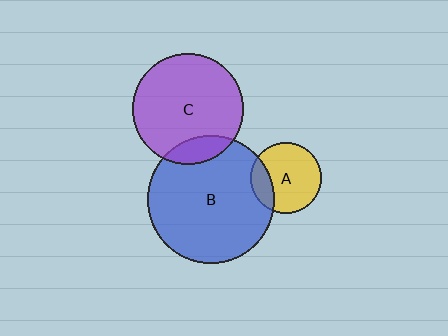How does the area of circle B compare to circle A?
Approximately 3.2 times.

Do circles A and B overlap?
Yes.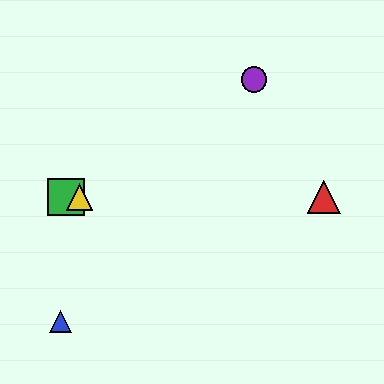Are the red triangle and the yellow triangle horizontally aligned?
Yes, both are at y≈197.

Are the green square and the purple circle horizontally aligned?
No, the green square is at y≈197 and the purple circle is at y≈80.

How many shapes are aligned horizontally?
3 shapes (the red triangle, the green square, the yellow triangle) are aligned horizontally.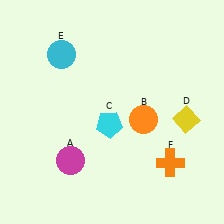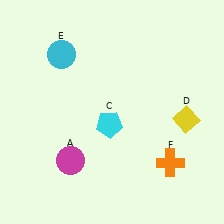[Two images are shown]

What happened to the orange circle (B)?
The orange circle (B) was removed in Image 2. It was in the bottom-right area of Image 1.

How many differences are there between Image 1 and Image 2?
There is 1 difference between the two images.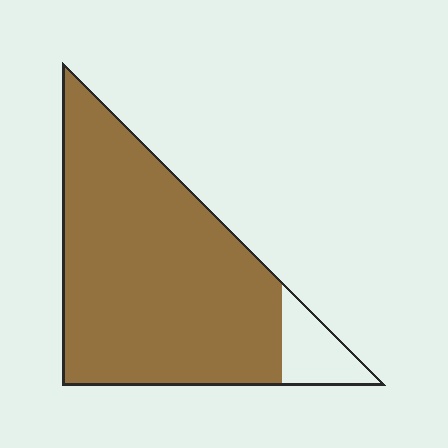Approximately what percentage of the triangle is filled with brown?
Approximately 90%.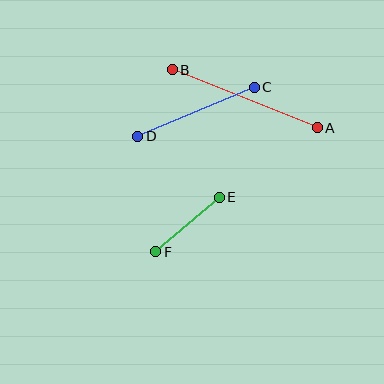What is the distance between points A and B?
The distance is approximately 156 pixels.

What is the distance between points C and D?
The distance is approximately 126 pixels.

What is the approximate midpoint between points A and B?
The midpoint is at approximately (245, 99) pixels.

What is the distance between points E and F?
The distance is approximately 84 pixels.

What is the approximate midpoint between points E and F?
The midpoint is at approximately (188, 225) pixels.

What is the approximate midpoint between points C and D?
The midpoint is at approximately (196, 112) pixels.